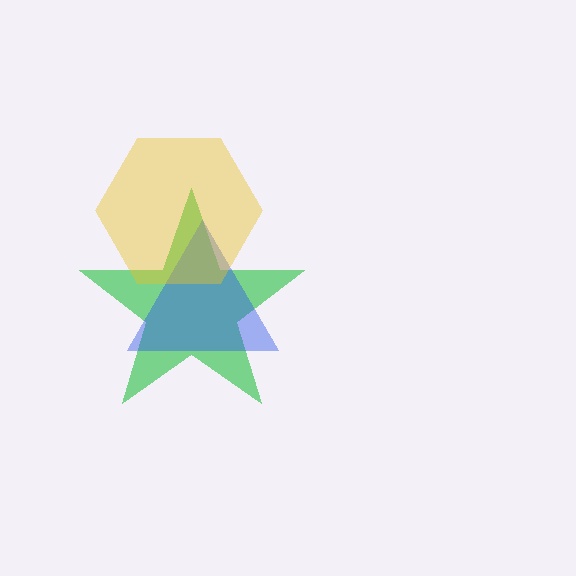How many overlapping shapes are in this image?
There are 3 overlapping shapes in the image.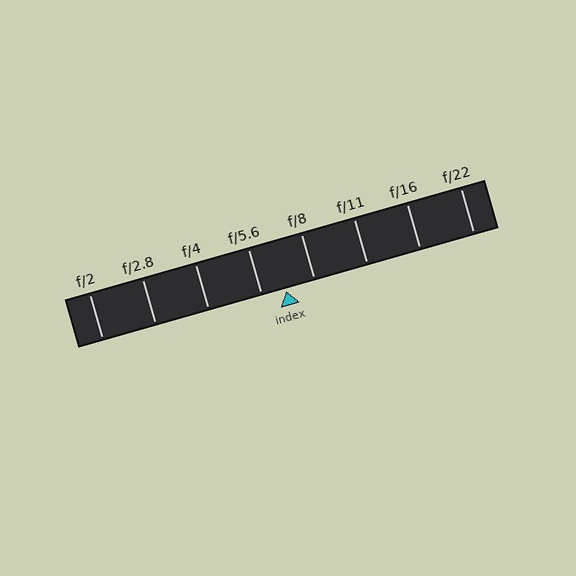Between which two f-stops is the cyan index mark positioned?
The index mark is between f/5.6 and f/8.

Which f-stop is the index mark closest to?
The index mark is closest to f/5.6.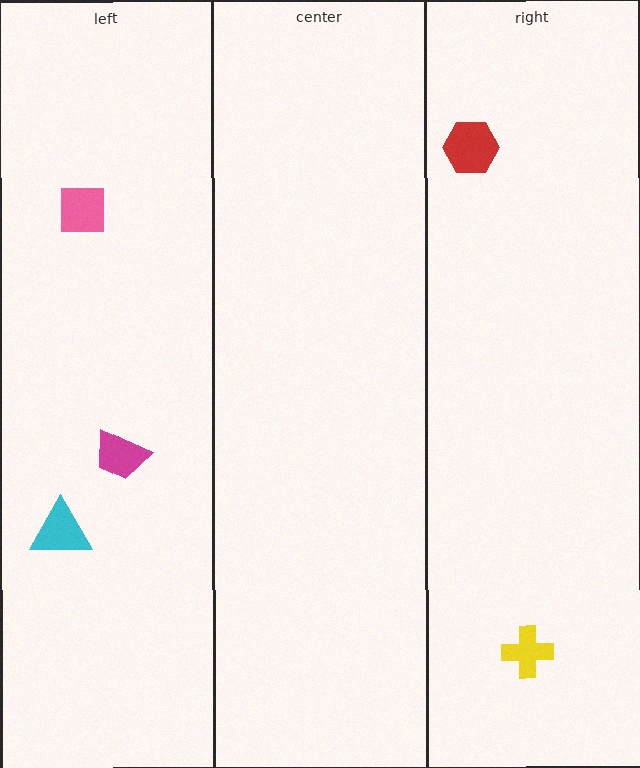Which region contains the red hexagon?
The right region.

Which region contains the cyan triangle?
The left region.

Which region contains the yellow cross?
The right region.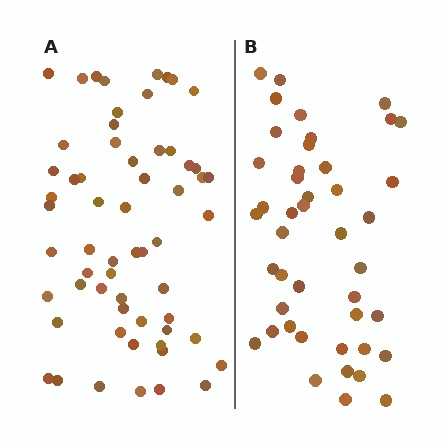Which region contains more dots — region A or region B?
Region A (the left region) has more dots.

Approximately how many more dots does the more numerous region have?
Region A has approximately 15 more dots than region B.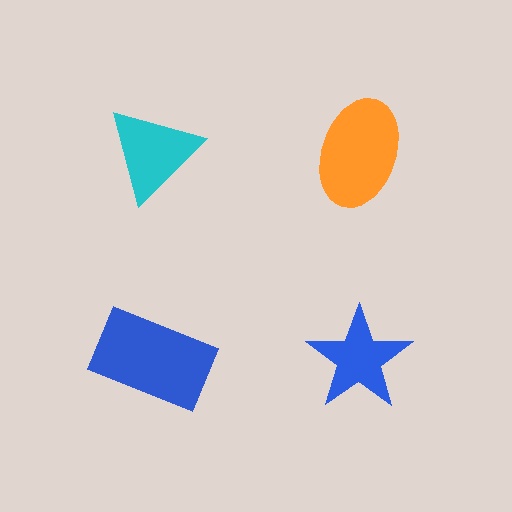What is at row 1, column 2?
An orange ellipse.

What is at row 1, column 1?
A cyan triangle.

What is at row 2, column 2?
A blue star.